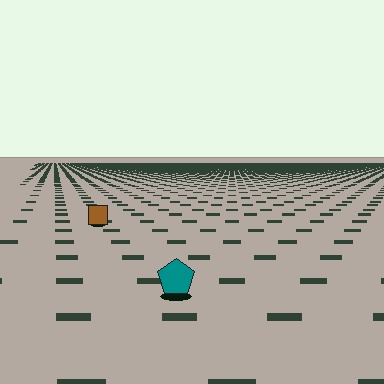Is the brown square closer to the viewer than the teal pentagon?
No. The teal pentagon is closer — you can tell from the texture gradient: the ground texture is coarser near it.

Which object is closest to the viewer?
The teal pentagon is closest. The texture marks near it are larger and more spread out.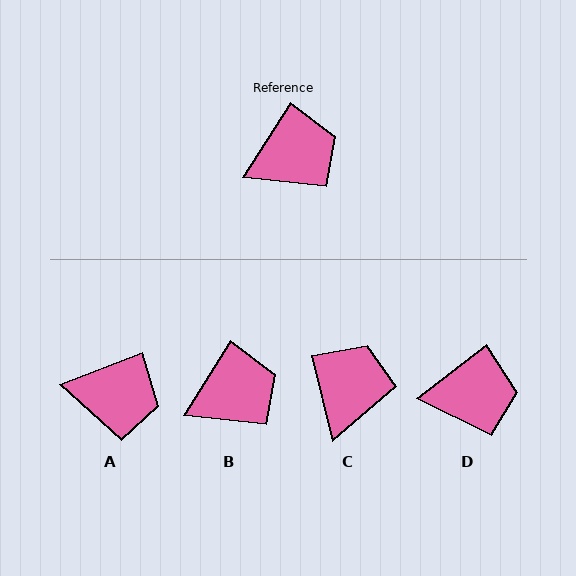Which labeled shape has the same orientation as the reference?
B.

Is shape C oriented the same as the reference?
No, it is off by about 47 degrees.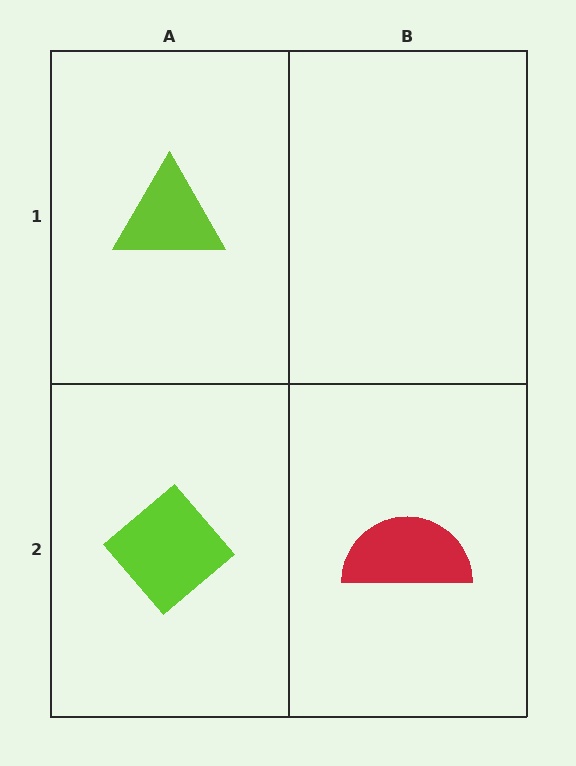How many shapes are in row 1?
1 shape.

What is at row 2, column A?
A lime diamond.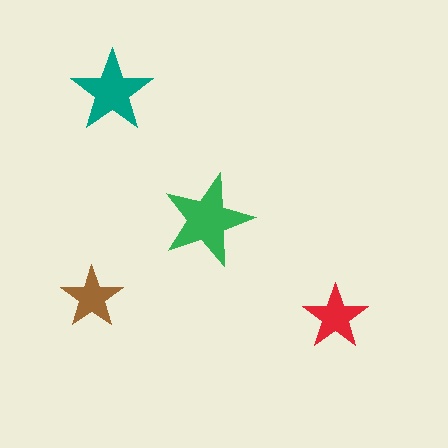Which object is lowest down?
The red star is bottommost.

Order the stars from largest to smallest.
the green one, the teal one, the red one, the brown one.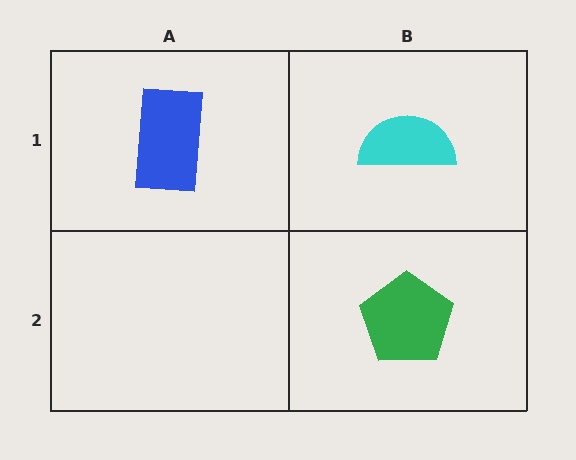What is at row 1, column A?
A blue rectangle.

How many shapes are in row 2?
1 shape.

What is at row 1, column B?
A cyan semicircle.